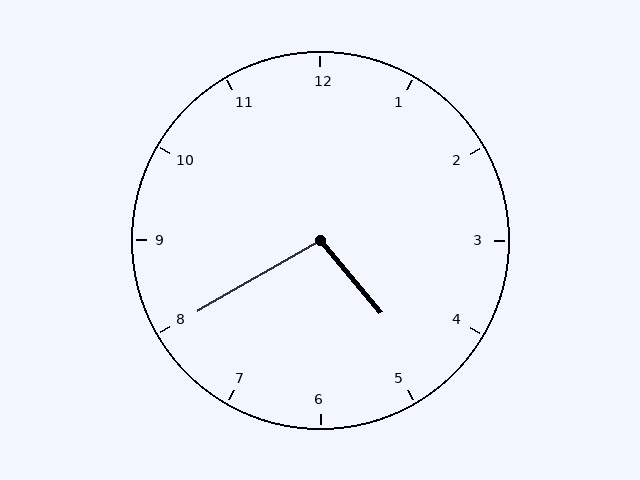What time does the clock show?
4:40.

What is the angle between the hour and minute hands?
Approximately 100 degrees.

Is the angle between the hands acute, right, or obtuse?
It is obtuse.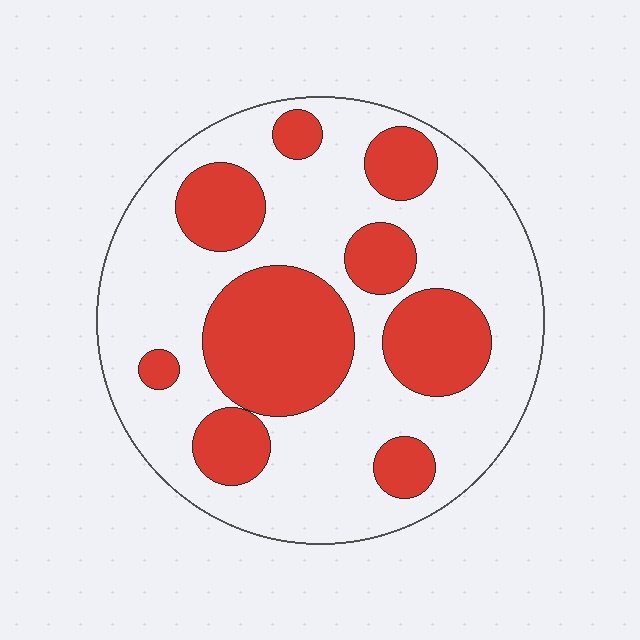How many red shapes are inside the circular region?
9.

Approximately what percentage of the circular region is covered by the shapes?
Approximately 35%.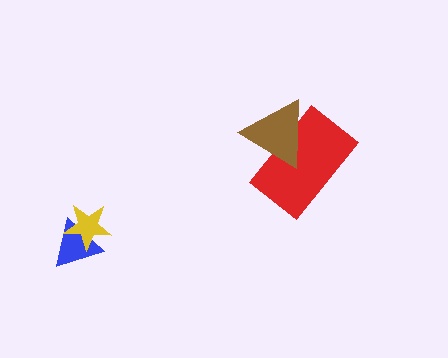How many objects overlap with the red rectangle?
1 object overlaps with the red rectangle.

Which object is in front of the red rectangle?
The brown triangle is in front of the red rectangle.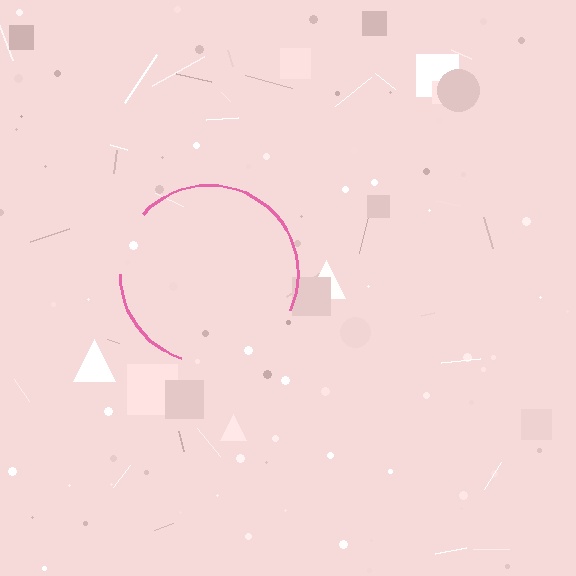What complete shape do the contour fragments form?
The contour fragments form a circle.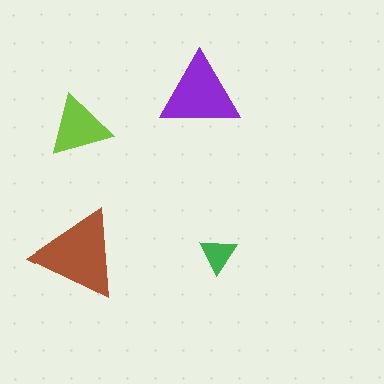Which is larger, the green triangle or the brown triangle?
The brown one.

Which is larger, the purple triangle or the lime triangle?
The purple one.